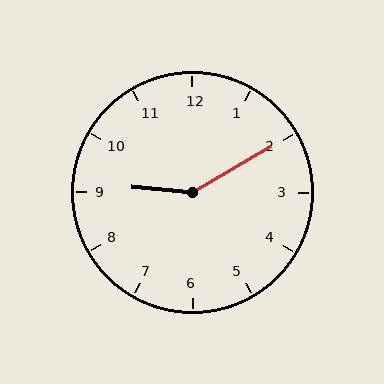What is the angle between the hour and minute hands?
Approximately 145 degrees.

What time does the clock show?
9:10.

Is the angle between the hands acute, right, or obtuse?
It is obtuse.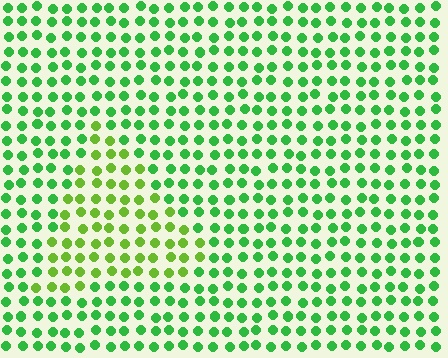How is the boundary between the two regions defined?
The boundary is defined purely by a slight shift in hue (about 34 degrees). Spacing, size, and orientation are identical on both sides.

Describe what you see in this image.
The image is filled with small green elements in a uniform arrangement. A triangle-shaped region is visible where the elements are tinted to a slightly different hue, forming a subtle color boundary.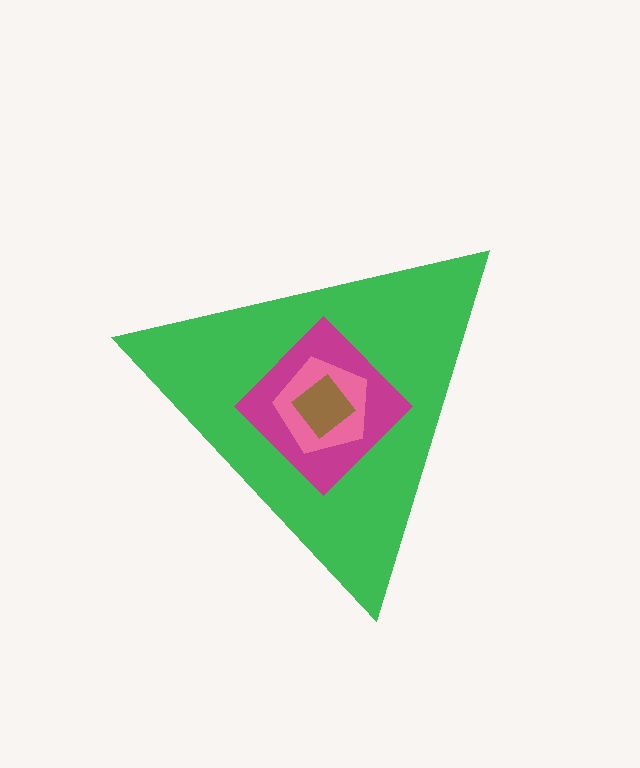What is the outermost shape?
The green triangle.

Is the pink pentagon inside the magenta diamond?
Yes.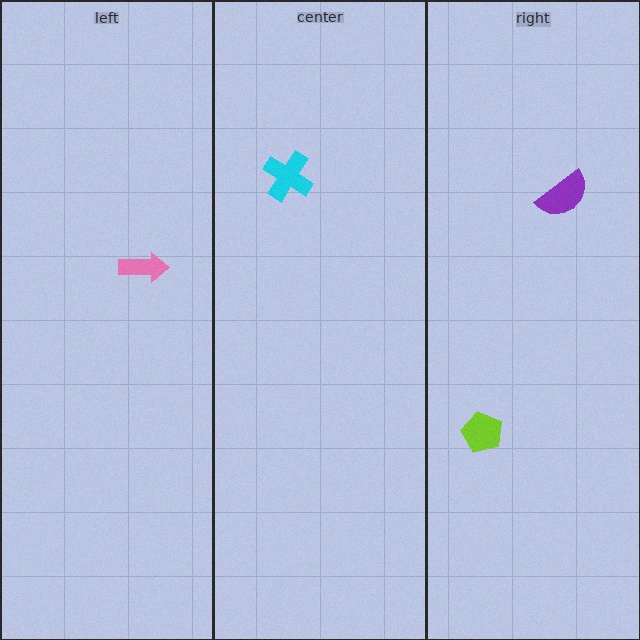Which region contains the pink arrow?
The left region.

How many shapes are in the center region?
1.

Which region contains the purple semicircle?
The right region.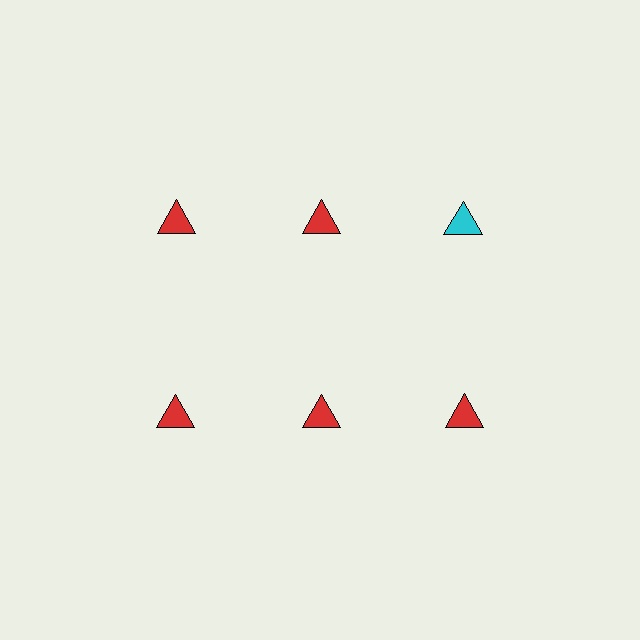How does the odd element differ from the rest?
It has a different color: cyan instead of red.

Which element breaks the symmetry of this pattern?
The cyan triangle in the top row, center column breaks the symmetry. All other shapes are red triangles.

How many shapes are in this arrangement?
There are 6 shapes arranged in a grid pattern.